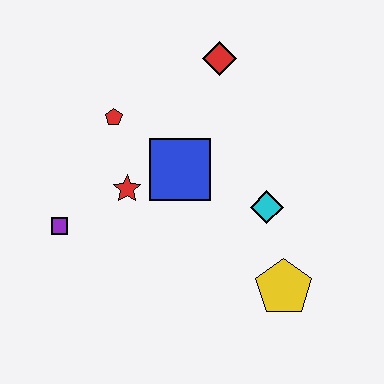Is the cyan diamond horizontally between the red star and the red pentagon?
No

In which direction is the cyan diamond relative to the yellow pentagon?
The cyan diamond is above the yellow pentagon.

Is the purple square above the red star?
No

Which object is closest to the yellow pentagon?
The cyan diamond is closest to the yellow pentagon.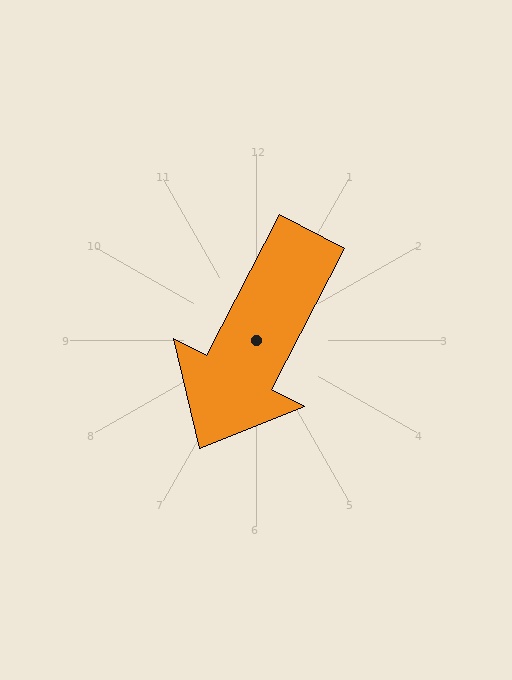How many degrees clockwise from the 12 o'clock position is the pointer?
Approximately 207 degrees.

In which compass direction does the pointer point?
Southwest.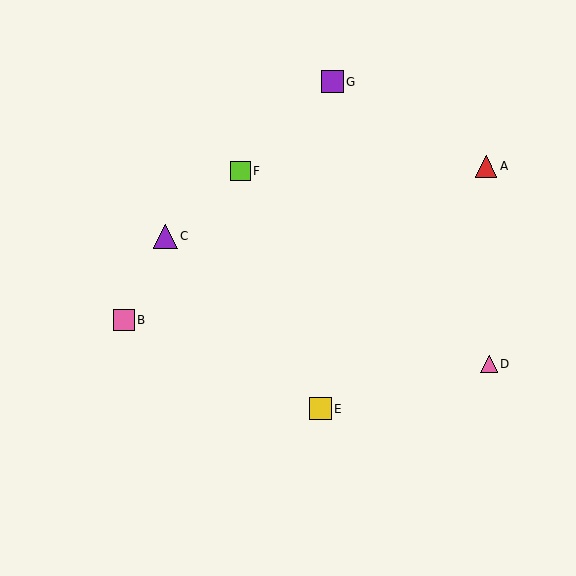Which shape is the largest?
The purple triangle (labeled C) is the largest.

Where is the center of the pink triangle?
The center of the pink triangle is at (489, 364).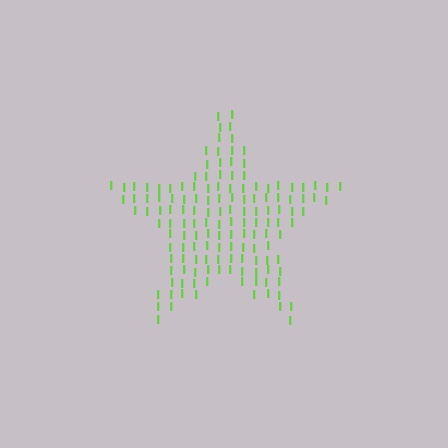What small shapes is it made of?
It is made of small letter I's.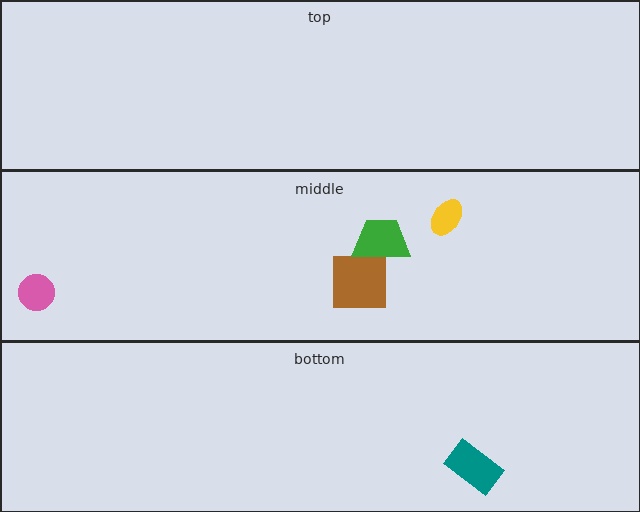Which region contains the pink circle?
The middle region.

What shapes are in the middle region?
The brown square, the green trapezoid, the yellow ellipse, the pink circle.